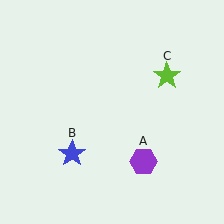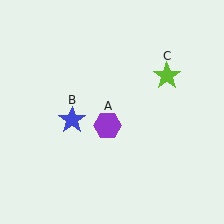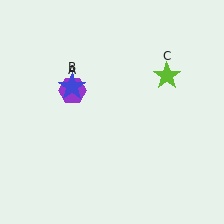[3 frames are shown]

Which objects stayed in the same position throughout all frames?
Lime star (object C) remained stationary.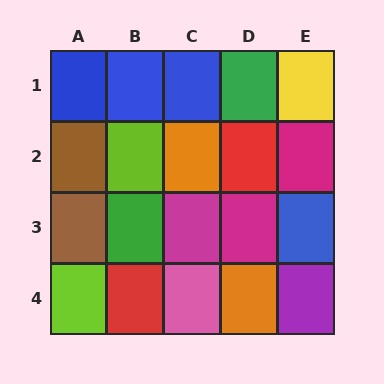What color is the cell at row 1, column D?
Green.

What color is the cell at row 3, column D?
Magenta.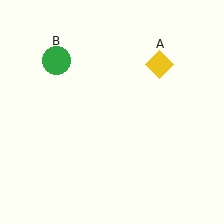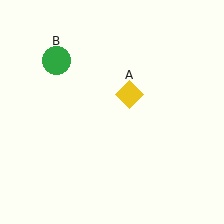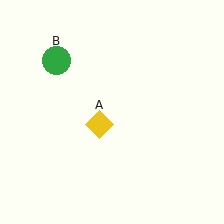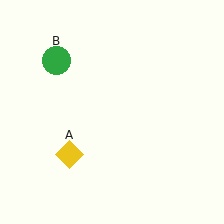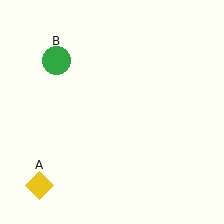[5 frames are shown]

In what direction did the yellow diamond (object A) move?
The yellow diamond (object A) moved down and to the left.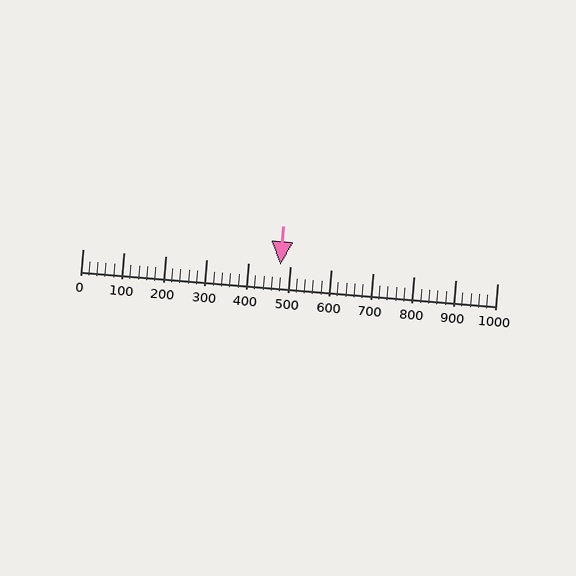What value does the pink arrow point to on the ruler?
The pink arrow points to approximately 476.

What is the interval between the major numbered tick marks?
The major tick marks are spaced 100 units apart.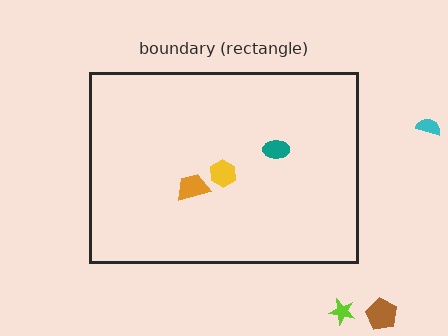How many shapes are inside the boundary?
3 inside, 3 outside.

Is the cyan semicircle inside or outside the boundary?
Outside.